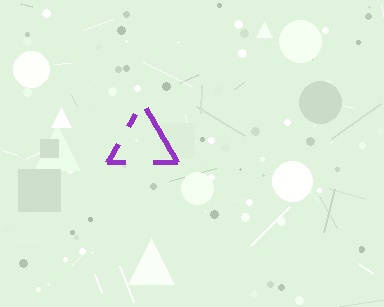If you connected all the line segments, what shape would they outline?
They would outline a triangle.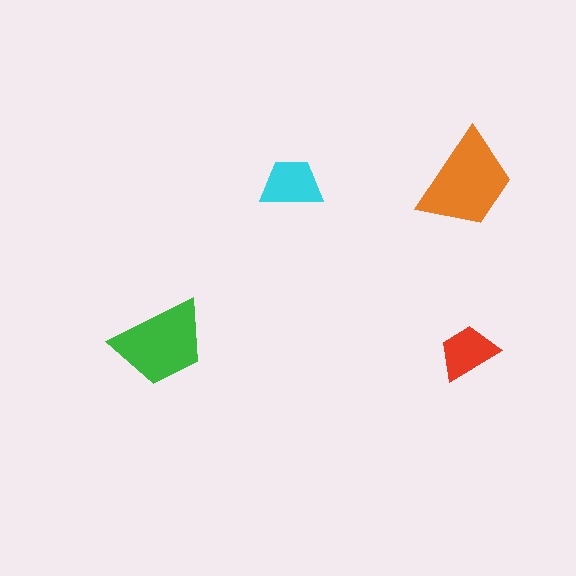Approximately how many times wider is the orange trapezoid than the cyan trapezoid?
About 1.5 times wider.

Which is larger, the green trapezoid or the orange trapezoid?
The orange one.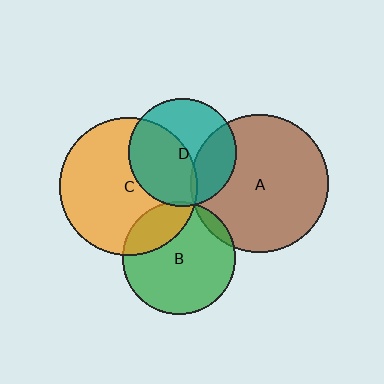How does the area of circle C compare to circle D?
Approximately 1.6 times.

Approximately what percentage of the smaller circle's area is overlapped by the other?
Approximately 5%.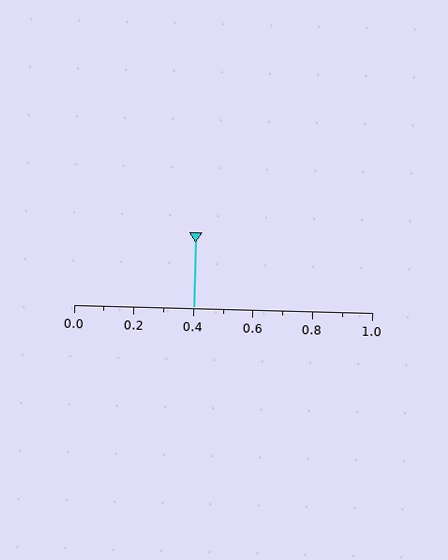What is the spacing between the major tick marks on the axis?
The major ticks are spaced 0.2 apart.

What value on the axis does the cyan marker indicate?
The marker indicates approximately 0.4.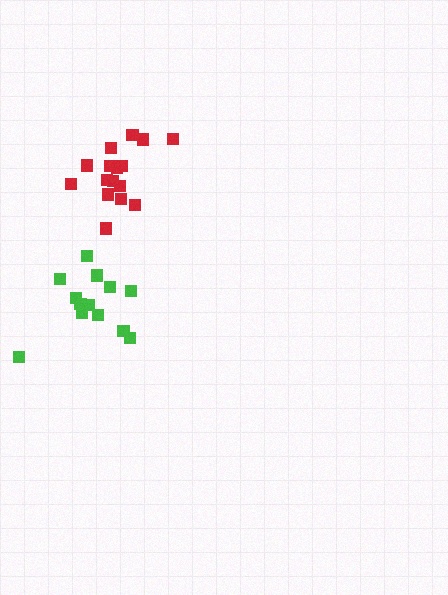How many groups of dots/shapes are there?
There are 2 groups.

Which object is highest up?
The red cluster is topmost.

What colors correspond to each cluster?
The clusters are colored: red, green.